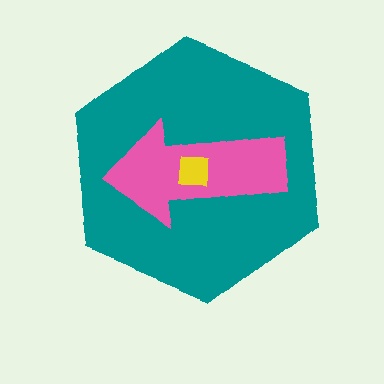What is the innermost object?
The yellow square.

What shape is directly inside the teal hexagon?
The pink arrow.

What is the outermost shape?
The teal hexagon.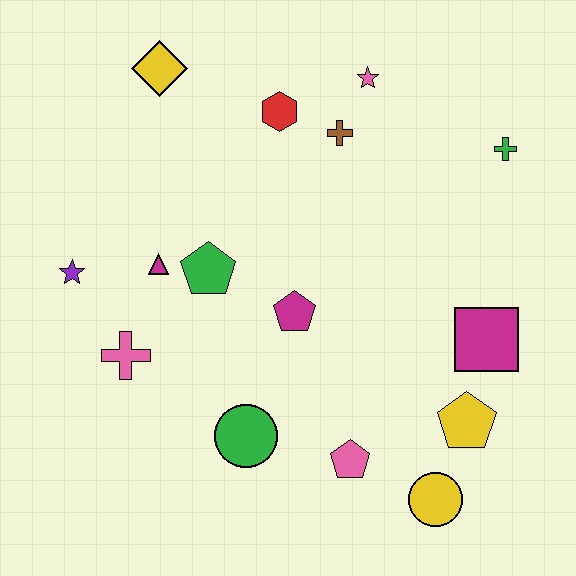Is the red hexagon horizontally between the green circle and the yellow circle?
Yes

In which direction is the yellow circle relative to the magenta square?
The yellow circle is below the magenta square.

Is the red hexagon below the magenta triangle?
No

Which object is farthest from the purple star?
The green cross is farthest from the purple star.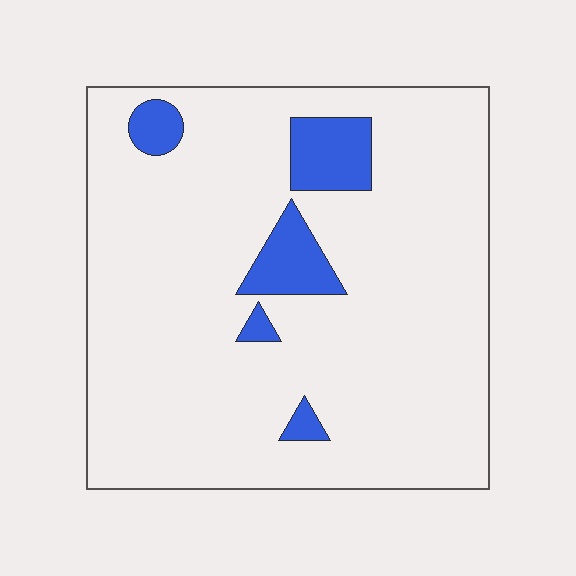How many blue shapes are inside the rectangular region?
5.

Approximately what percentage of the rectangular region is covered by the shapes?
Approximately 10%.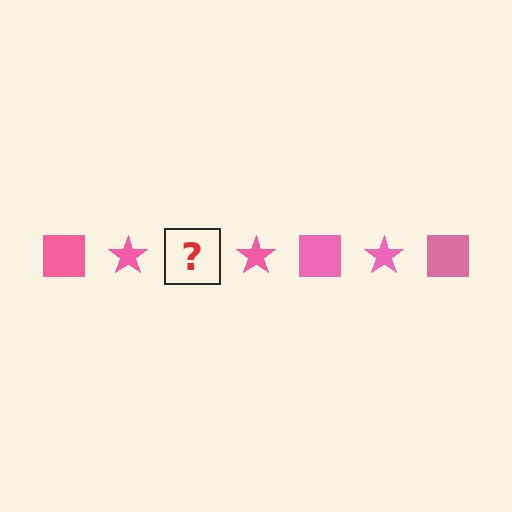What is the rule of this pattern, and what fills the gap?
The rule is that the pattern cycles through square, star shapes in pink. The gap should be filled with a pink square.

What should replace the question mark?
The question mark should be replaced with a pink square.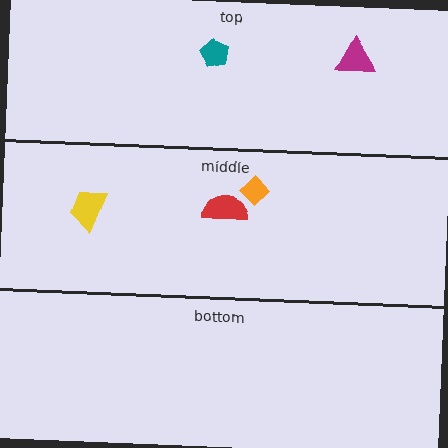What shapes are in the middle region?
The red semicircle, the orange diamond, the yellow trapezoid.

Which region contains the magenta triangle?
The top region.